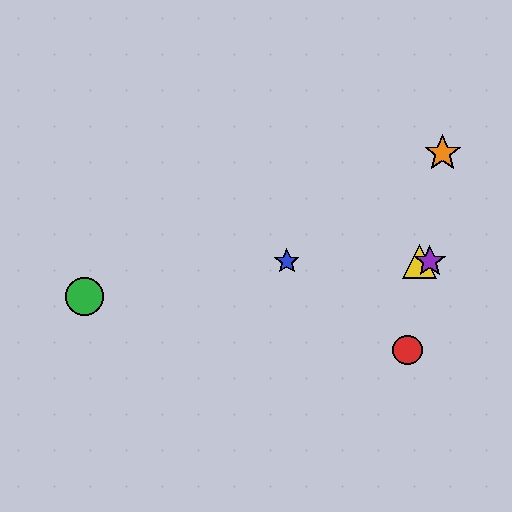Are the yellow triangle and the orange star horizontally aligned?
No, the yellow triangle is at y≈261 and the orange star is at y≈153.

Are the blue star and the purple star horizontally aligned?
Yes, both are at y≈261.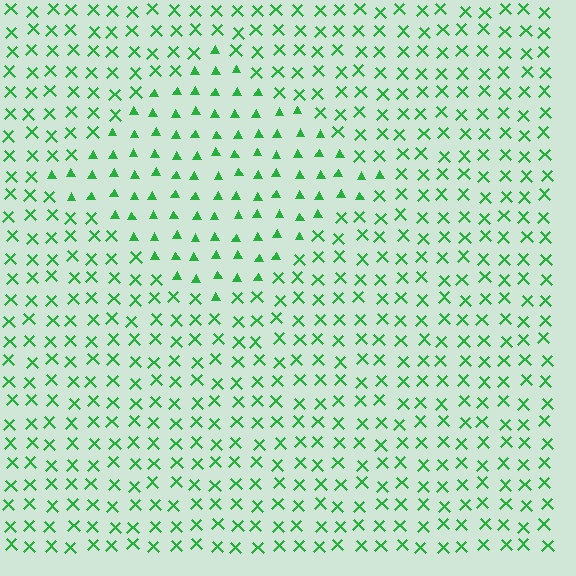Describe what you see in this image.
The image is filled with small green elements arranged in a uniform grid. A diamond-shaped region contains triangles, while the surrounding area contains X marks. The boundary is defined purely by the change in element shape.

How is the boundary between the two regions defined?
The boundary is defined by a change in element shape: triangles inside vs. X marks outside. All elements share the same color and spacing.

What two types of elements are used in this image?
The image uses triangles inside the diamond region and X marks outside it.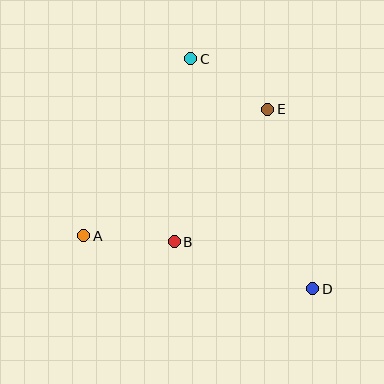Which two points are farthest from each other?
Points C and D are farthest from each other.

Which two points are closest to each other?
Points A and B are closest to each other.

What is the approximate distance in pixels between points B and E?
The distance between B and E is approximately 162 pixels.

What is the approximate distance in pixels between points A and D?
The distance between A and D is approximately 235 pixels.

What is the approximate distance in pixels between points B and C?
The distance between B and C is approximately 184 pixels.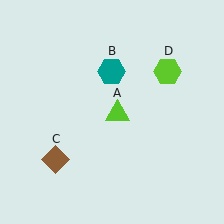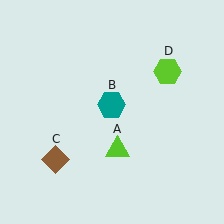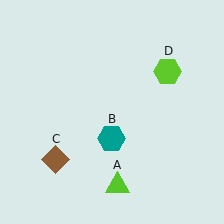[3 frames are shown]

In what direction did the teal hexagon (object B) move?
The teal hexagon (object B) moved down.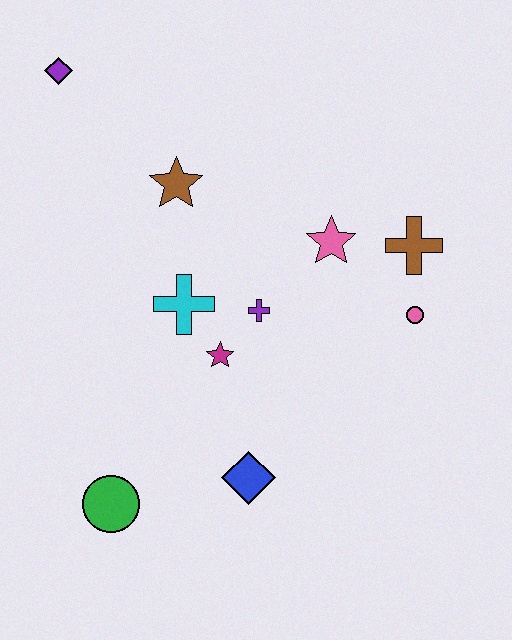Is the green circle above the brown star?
No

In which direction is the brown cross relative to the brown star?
The brown cross is to the right of the brown star.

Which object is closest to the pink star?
The brown cross is closest to the pink star.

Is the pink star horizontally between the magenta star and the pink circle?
Yes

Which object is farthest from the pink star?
The green circle is farthest from the pink star.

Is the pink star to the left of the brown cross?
Yes